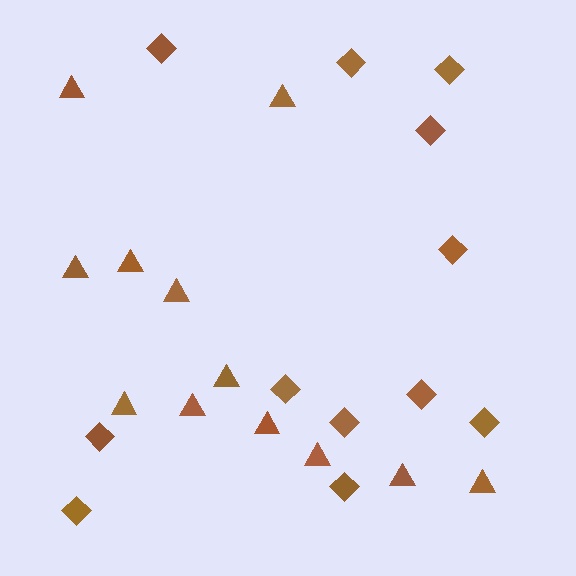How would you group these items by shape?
There are 2 groups: one group of diamonds (12) and one group of triangles (12).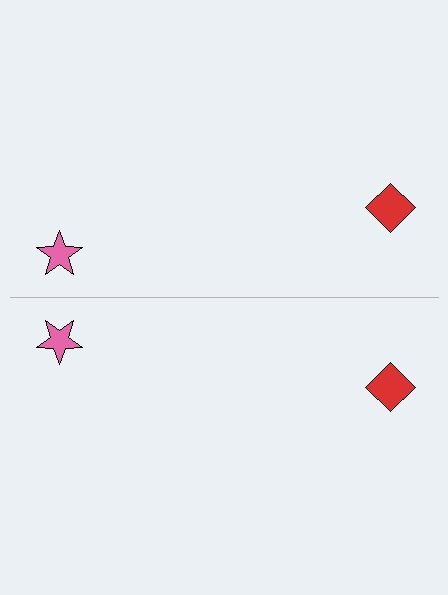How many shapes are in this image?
There are 4 shapes in this image.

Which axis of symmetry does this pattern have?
The pattern has a horizontal axis of symmetry running through the center of the image.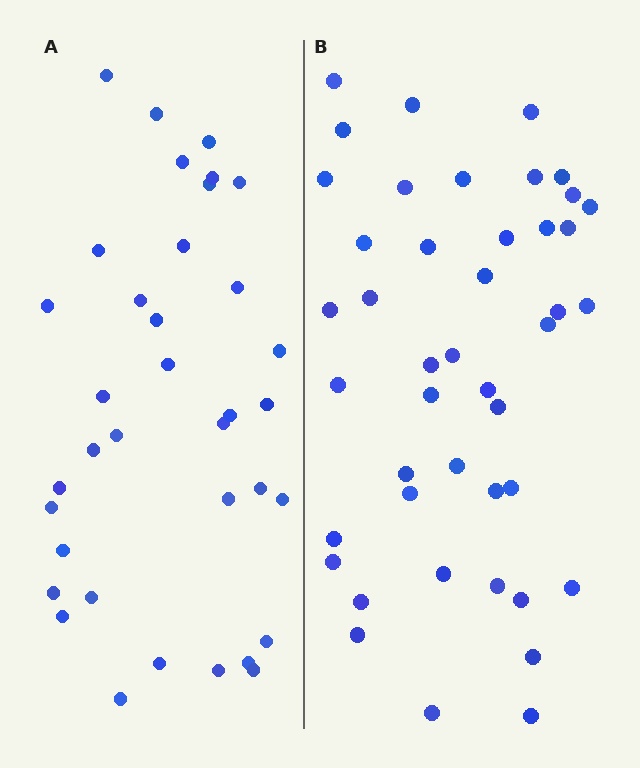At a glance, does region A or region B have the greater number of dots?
Region B (the right region) has more dots.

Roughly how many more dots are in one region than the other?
Region B has roughly 8 or so more dots than region A.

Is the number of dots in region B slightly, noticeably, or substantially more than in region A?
Region B has only slightly more — the two regions are fairly close. The ratio is roughly 1.2 to 1.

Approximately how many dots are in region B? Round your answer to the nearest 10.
About 40 dots. (The exact count is 44, which rounds to 40.)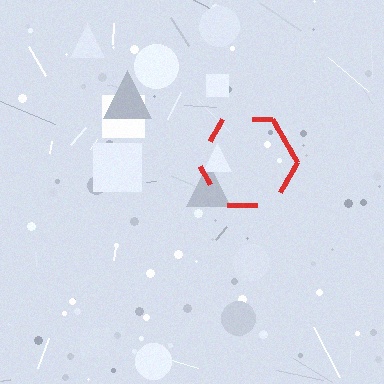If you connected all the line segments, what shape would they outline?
They would outline a hexagon.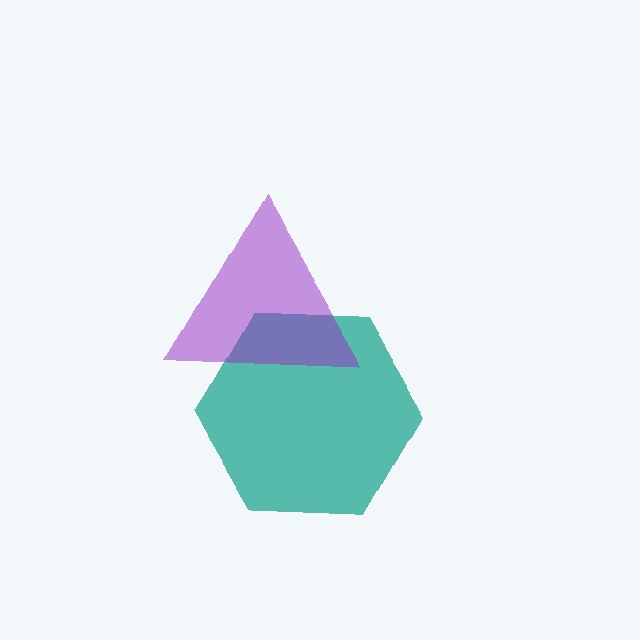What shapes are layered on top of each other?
The layered shapes are: a teal hexagon, a purple triangle.